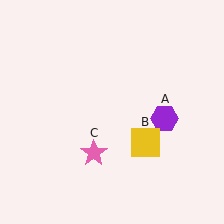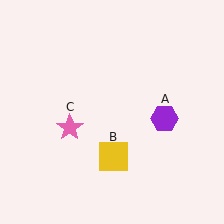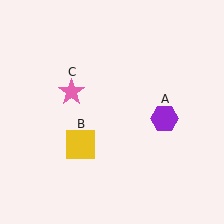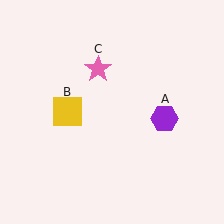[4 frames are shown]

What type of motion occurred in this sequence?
The yellow square (object B), pink star (object C) rotated clockwise around the center of the scene.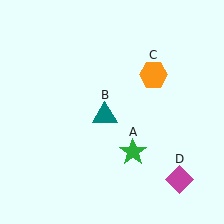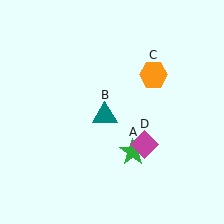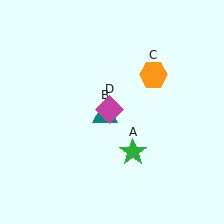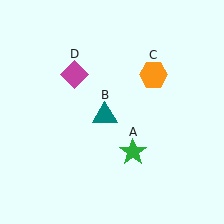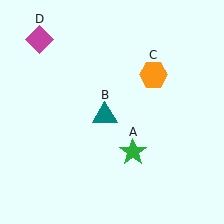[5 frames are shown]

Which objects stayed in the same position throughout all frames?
Green star (object A) and teal triangle (object B) and orange hexagon (object C) remained stationary.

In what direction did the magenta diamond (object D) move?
The magenta diamond (object D) moved up and to the left.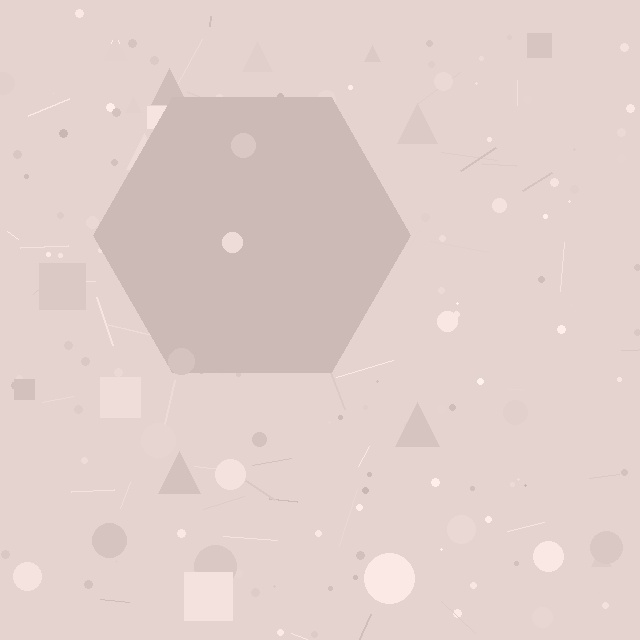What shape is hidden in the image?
A hexagon is hidden in the image.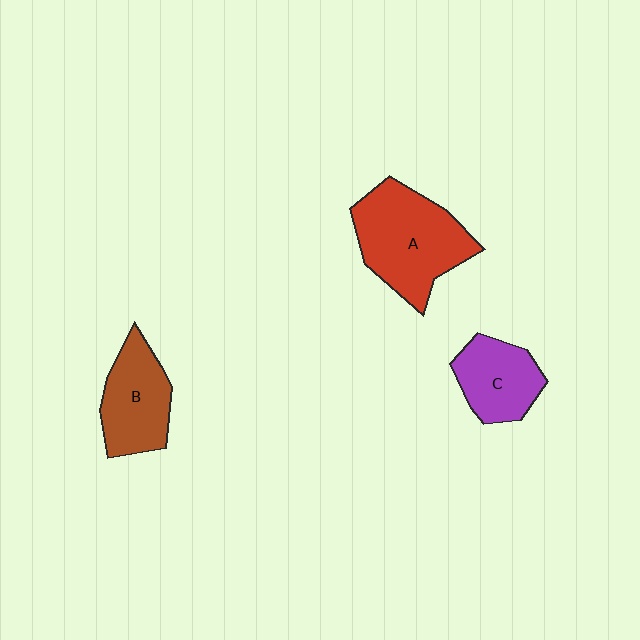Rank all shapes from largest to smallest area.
From largest to smallest: A (red), B (brown), C (purple).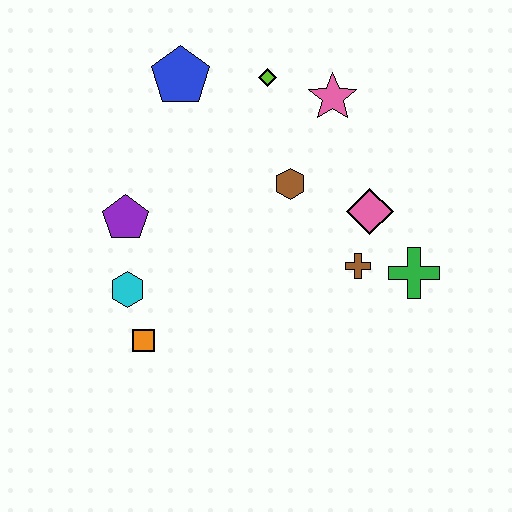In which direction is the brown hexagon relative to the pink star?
The brown hexagon is below the pink star.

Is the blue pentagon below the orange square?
No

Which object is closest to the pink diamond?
The brown cross is closest to the pink diamond.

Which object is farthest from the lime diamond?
The orange square is farthest from the lime diamond.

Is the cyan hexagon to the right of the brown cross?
No